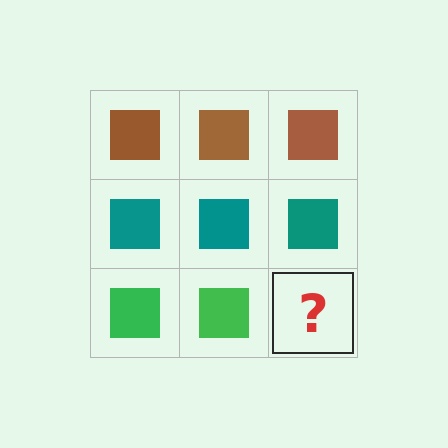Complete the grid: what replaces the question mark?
The question mark should be replaced with a green square.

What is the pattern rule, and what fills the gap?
The rule is that each row has a consistent color. The gap should be filled with a green square.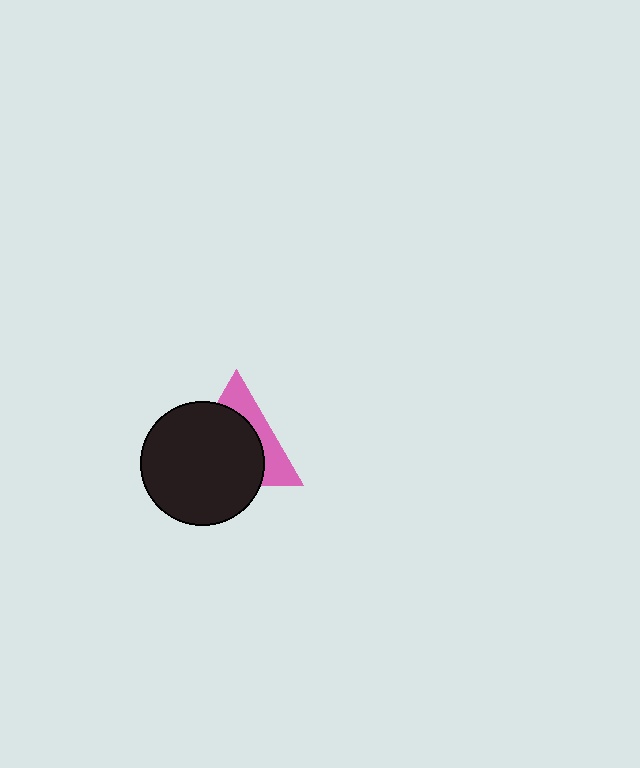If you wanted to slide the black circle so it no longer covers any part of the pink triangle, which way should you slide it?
Slide it toward the lower-left — that is the most direct way to separate the two shapes.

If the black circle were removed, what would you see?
You would see the complete pink triangle.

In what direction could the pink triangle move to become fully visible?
The pink triangle could move toward the upper-right. That would shift it out from behind the black circle entirely.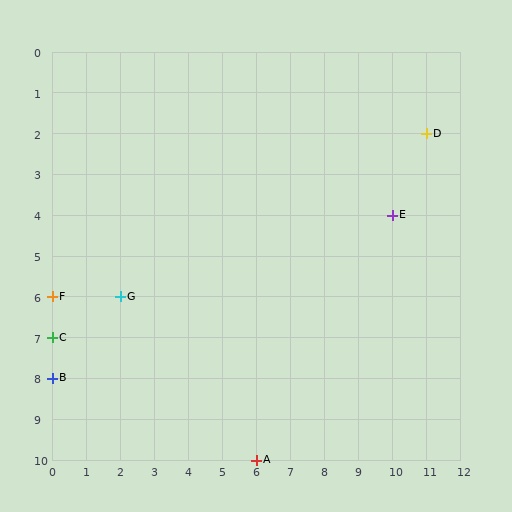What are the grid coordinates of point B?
Point B is at grid coordinates (0, 8).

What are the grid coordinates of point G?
Point G is at grid coordinates (2, 6).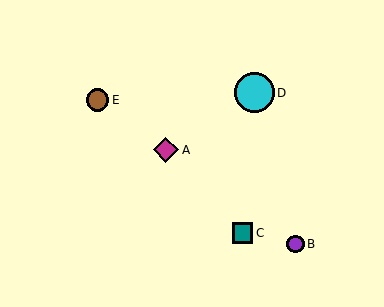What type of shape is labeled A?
Shape A is a magenta diamond.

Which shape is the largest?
The cyan circle (labeled D) is the largest.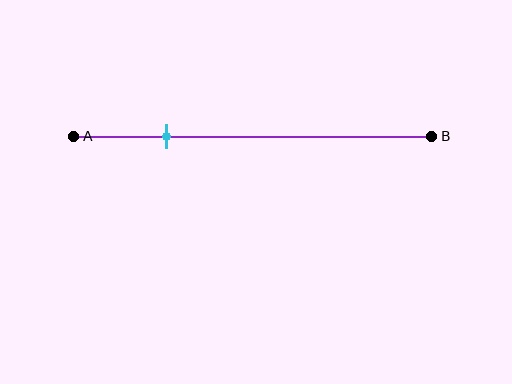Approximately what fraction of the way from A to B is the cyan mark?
The cyan mark is approximately 25% of the way from A to B.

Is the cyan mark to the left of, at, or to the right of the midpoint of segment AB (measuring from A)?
The cyan mark is to the left of the midpoint of segment AB.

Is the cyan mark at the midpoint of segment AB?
No, the mark is at about 25% from A, not at the 50% midpoint.